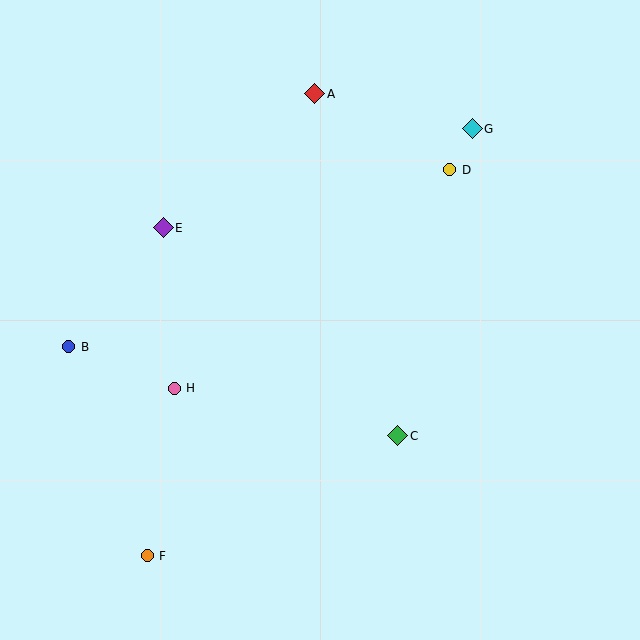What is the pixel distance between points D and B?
The distance between D and B is 420 pixels.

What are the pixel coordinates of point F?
Point F is at (147, 556).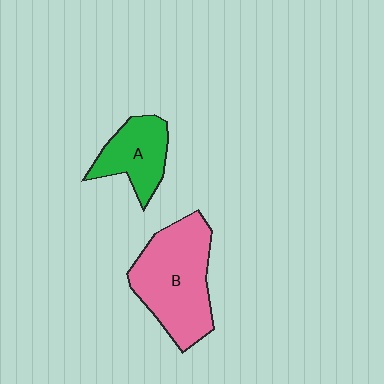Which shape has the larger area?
Shape B (pink).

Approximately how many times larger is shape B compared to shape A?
Approximately 1.8 times.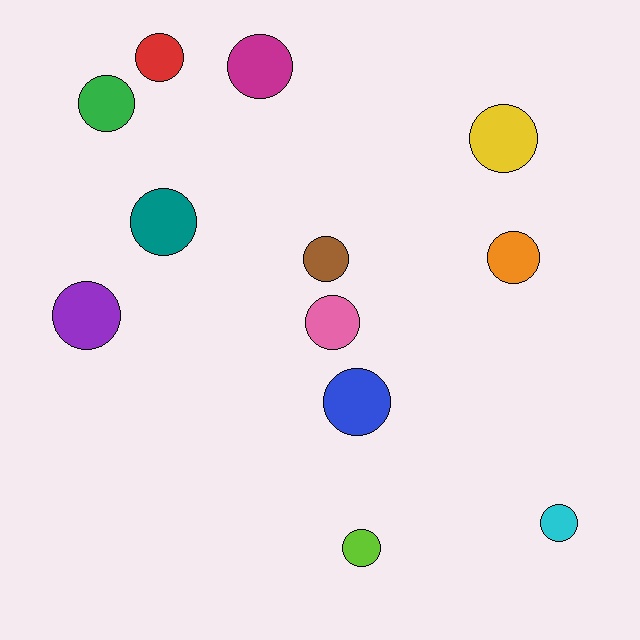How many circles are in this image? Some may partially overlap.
There are 12 circles.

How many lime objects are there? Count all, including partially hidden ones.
There is 1 lime object.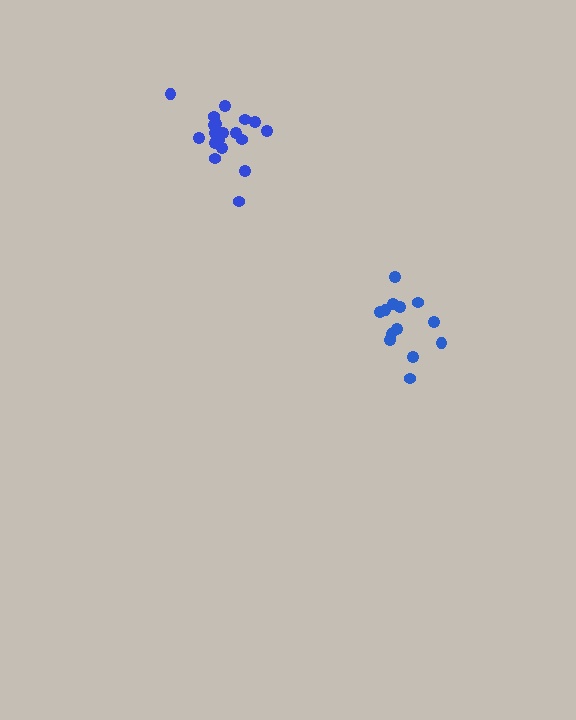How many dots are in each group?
Group 1: 19 dots, Group 2: 13 dots (32 total).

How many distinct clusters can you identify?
There are 2 distinct clusters.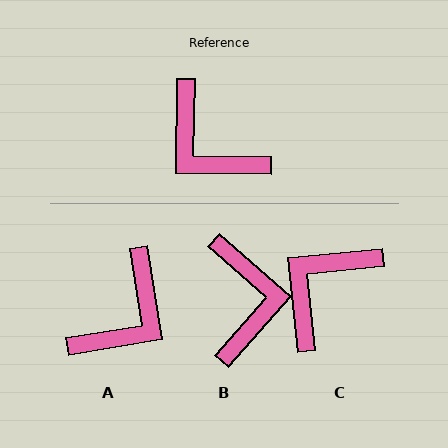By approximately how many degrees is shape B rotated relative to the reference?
Approximately 139 degrees counter-clockwise.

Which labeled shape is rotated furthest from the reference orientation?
B, about 139 degrees away.